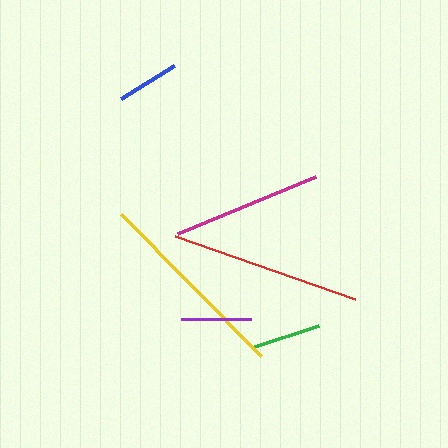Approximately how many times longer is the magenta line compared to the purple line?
The magenta line is approximately 2.1 times the length of the purple line.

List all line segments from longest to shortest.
From longest to shortest: yellow, red, magenta, green, purple, blue.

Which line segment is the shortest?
The blue line is the shortest at approximately 63 pixels.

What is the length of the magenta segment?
The magenta segment is approximately 150 pixels long.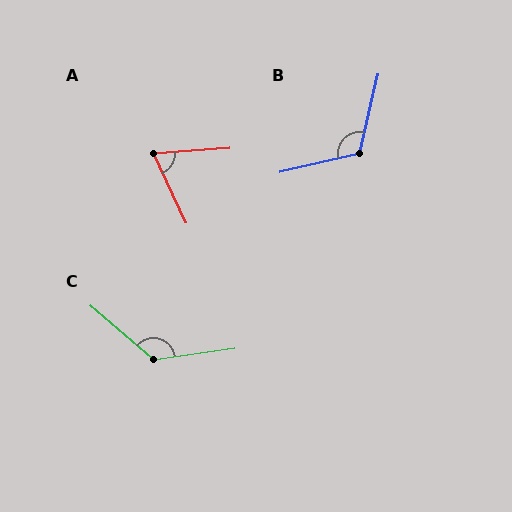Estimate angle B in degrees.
Approximately 116 degrees.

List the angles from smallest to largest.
A (69°), B (116°), C (131°).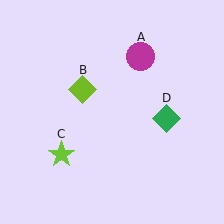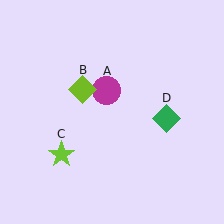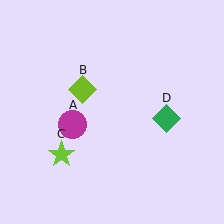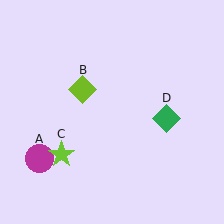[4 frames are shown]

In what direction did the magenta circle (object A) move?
The magenta circle (object A) moved down and to the left.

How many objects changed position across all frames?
1 object changed position: magenta circle (object A).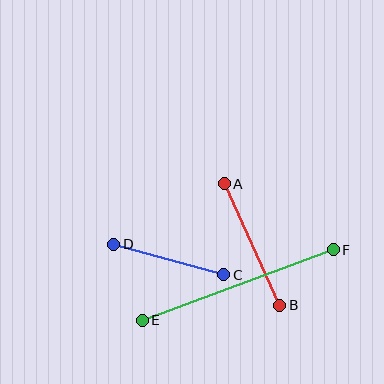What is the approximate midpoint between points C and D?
The midpoint is at approximately (169, 259) pixels.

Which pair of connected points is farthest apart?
Points E and F are farthest apart.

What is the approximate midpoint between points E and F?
The midpoint is at approximately (238, 285) pixels.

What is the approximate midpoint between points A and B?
The midpoint is at approximately (252, 245) pixels.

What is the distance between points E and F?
The distance is approximately 204 pixels.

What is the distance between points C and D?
The distance is approximately 114 pixels.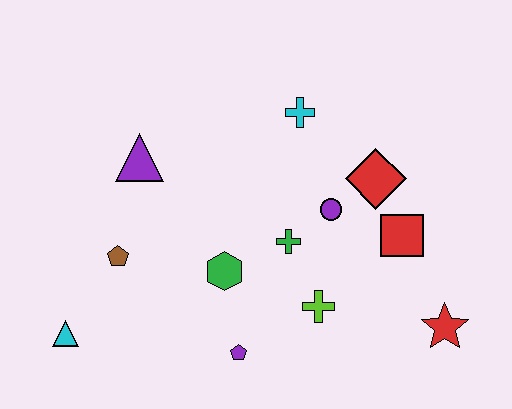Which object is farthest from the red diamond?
The cyan triangle is farthest from the red diamond.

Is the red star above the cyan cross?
No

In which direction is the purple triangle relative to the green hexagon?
The purple triangle is above the green hexagon.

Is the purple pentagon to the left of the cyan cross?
Yes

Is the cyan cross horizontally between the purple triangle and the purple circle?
Yes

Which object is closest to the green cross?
The purple circle is closest to the green cross.